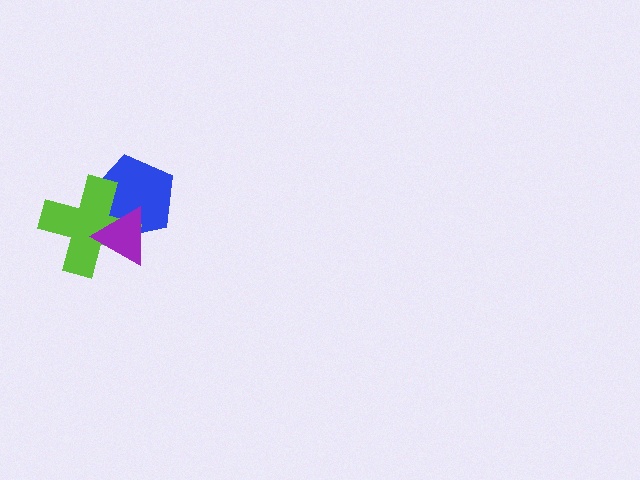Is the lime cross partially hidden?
Yes, it is partially covered by another shape.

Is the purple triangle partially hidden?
No, no other shape covers it.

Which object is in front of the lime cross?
The purple triangle is in front of the lime cross.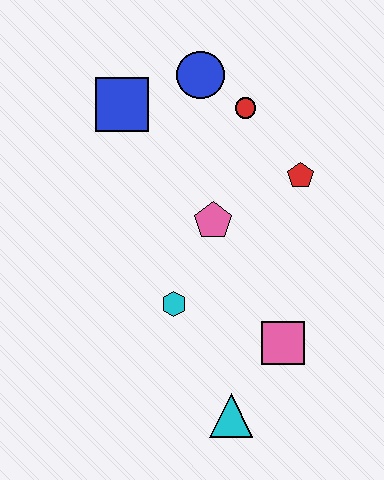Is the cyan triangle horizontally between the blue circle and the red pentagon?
Yes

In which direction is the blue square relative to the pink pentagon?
The blue square is above the pink pentagon.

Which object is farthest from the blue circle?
The cyan triangle is farthest from the blue circle.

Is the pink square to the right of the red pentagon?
No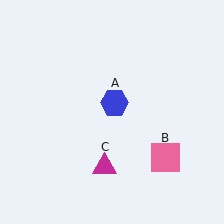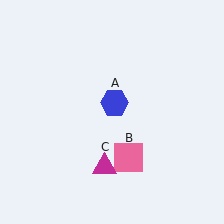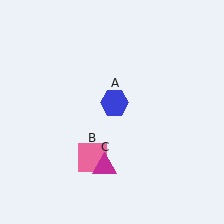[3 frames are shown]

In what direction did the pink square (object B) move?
The pink square (object B) moved left.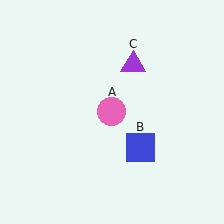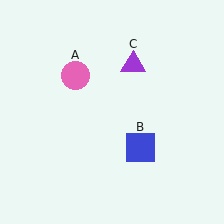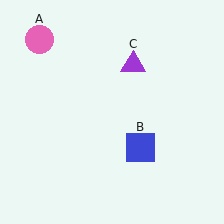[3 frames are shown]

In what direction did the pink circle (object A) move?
The pink circle (object A) moved up and to the left.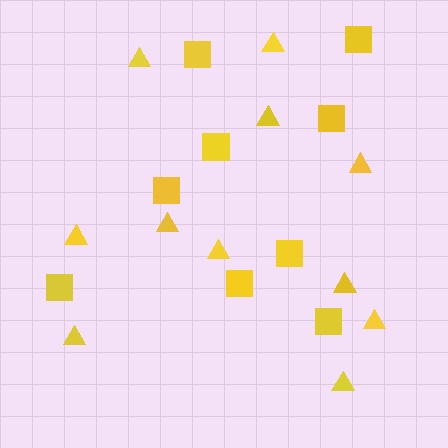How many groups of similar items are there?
There are 2 groups: one group of squares (9) and one group of triangles (11).